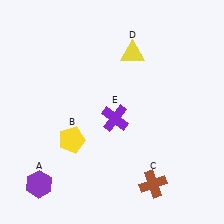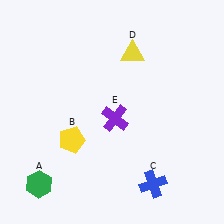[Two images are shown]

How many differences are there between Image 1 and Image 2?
There are 2 differences between the two images.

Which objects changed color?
A changed from purple to green. C changed from brown to blue.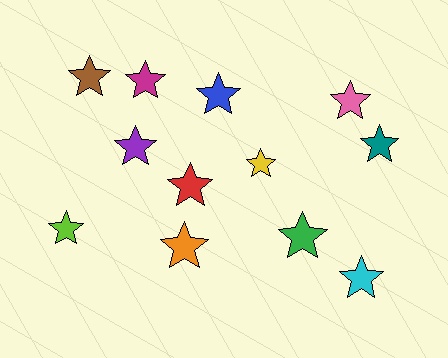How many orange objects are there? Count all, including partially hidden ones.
There is 1 orange object.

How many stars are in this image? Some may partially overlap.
There are 12 stars.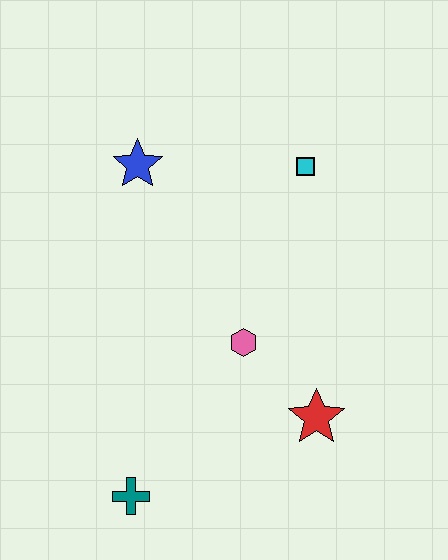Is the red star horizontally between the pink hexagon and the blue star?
No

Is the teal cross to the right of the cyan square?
No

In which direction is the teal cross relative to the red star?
The teal cross is to the left of the red star.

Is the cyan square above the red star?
Yes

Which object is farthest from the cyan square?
The teal cross is farthest from the cyan square.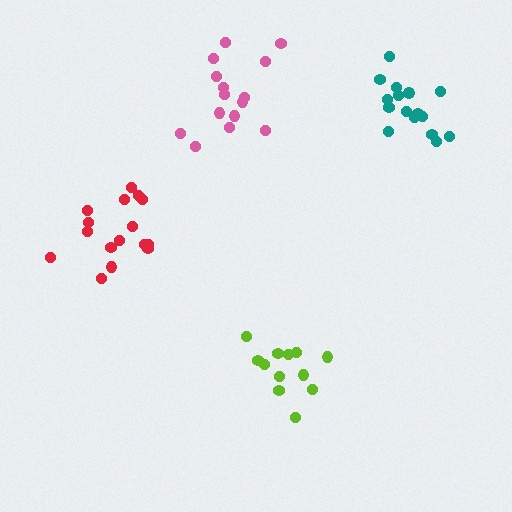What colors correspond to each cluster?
The clusters are colored: pink, lime, red, teal.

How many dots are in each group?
Group 1: 15 dots, Group 2: 12 dots, Group 3: 16 dots, Group 4: 16 dots (59 total).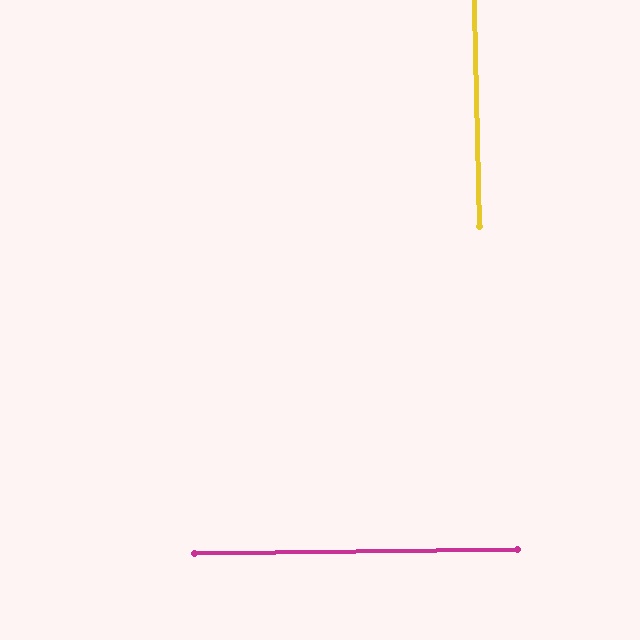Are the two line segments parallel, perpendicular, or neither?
Perpendicular — they meet at approximately 89°.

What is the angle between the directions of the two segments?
Approximately 89 degrees.